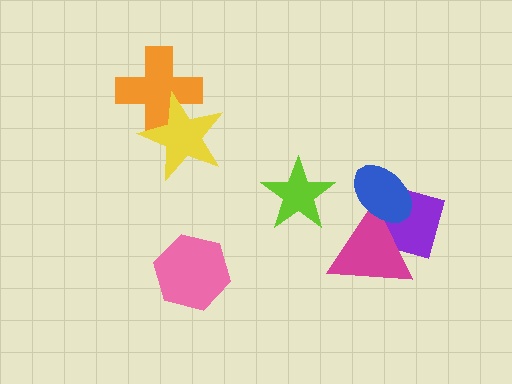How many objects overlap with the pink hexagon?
0 objects overlap with the pink hexagon.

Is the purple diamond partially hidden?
Yes, it is partially covered by another shape.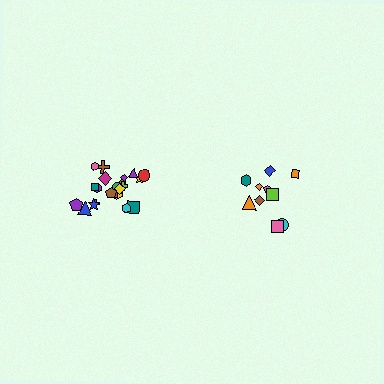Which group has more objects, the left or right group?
The left group.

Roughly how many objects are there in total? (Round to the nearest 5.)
Roughly 30 objects in total.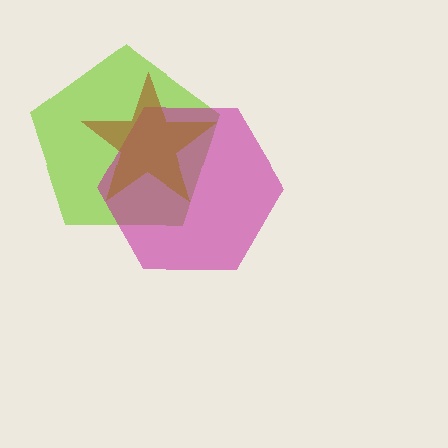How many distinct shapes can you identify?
There are 3 distinct shapes: a lime pentagon, a magenta hexagon, a brown star.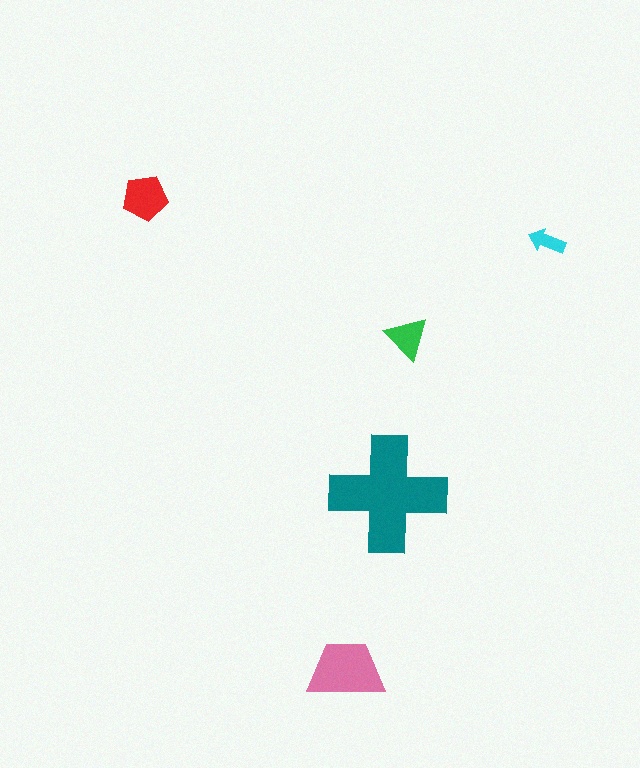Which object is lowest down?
The pink trapezoid is bottommost.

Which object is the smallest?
The cyan arrow.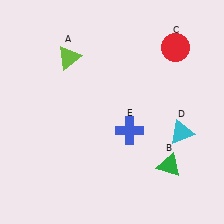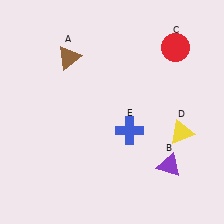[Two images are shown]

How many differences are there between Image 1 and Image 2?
There are 3 differences between the two images.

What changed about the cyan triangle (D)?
In Image 1, D is cyan. In Image 2, it changed to yellow.